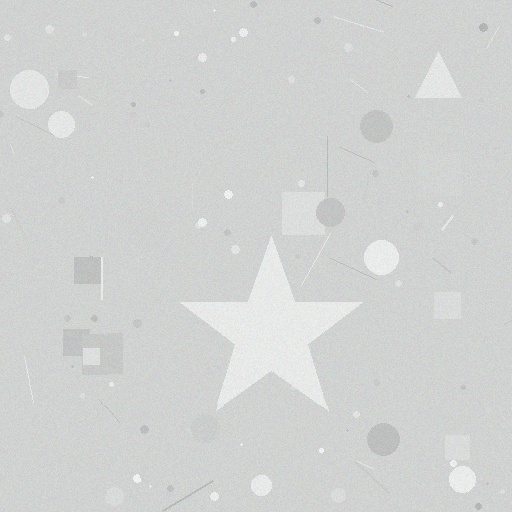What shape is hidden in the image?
A star is hidden in the image.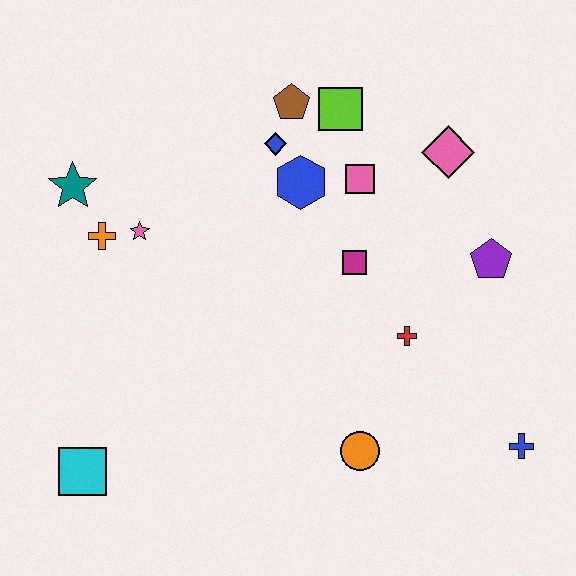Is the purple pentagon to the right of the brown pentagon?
Yes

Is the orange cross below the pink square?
Yes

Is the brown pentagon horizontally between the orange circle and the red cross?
No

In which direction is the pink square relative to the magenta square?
The pink square is above the magenta square.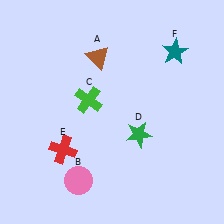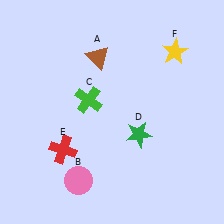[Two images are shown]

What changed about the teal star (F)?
In Image 1, F is teal. In Image 2, it changed to yellow.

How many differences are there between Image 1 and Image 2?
There is 1 difference between the two images.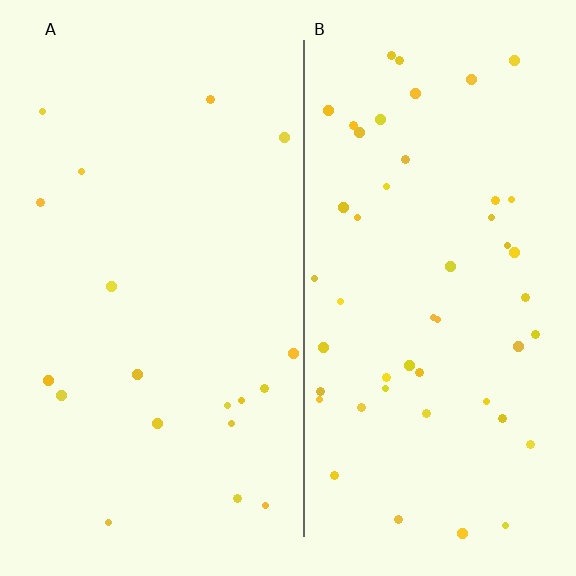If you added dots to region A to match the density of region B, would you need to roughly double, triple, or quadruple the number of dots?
Approximately triple.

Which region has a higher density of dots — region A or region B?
B (the right).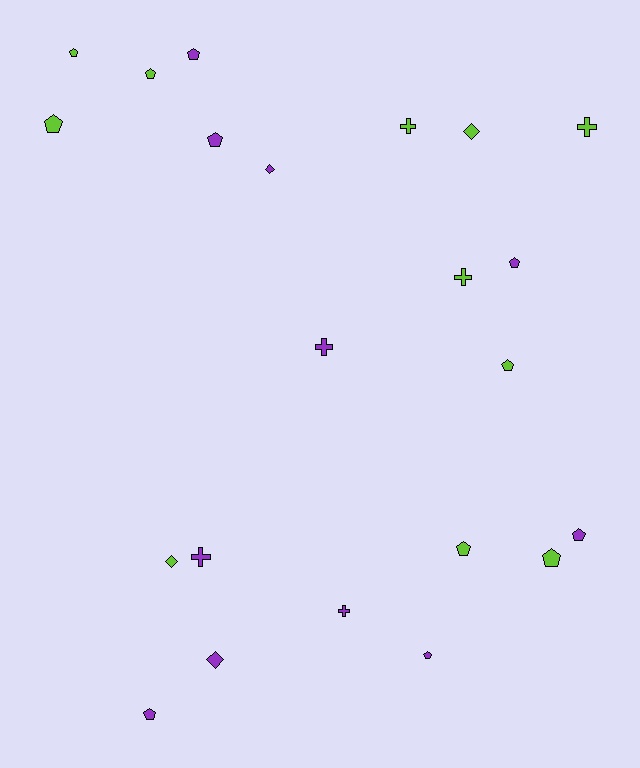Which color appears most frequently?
Purple, with 11 objects.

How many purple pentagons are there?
There are 6 purple pentagons.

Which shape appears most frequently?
Pentagon, with 12 objects.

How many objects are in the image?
There are 22 objects.